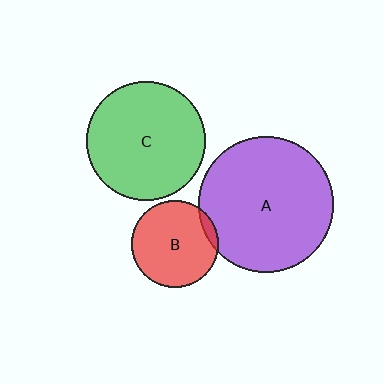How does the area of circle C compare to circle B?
Approximately 1.8 times.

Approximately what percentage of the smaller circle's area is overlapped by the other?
Approximately 5%.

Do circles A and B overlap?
Yes.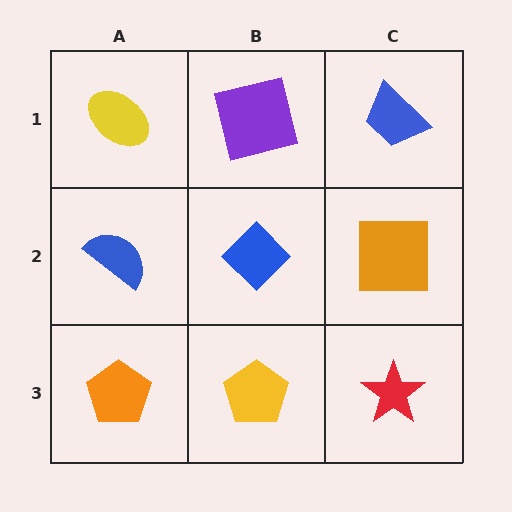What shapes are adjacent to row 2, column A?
A yellow ellipse (row 1, column A), an orange pentagon (row 3, column A), a blue diamond (row 2, column B).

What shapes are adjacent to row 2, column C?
A blue trapezoid (row 1, column C), a red star (row 3, column C), a blue diamond (row 2, column B).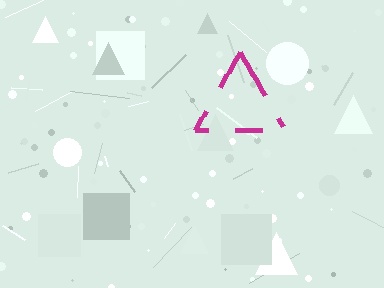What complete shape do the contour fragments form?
The contour fragments form a triangle.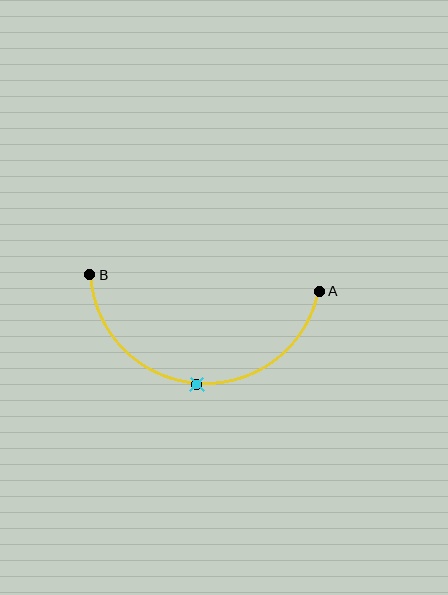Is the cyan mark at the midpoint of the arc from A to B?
Yes. The cyan mark lies on the arc at equal arc-length from both A and B — it is the arc midpoint.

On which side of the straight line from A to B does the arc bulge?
The arc bulges below the straight line connecting A and B.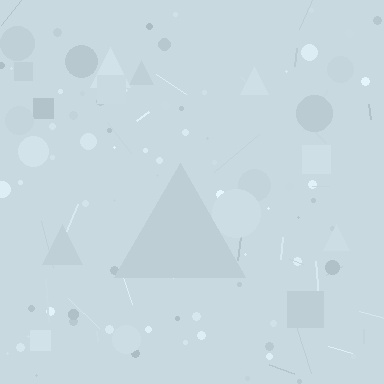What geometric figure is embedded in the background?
A triangle is embedded in the background.